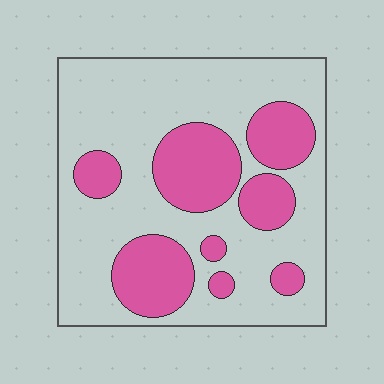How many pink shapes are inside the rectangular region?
8.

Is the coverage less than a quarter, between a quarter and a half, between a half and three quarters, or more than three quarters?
Between a quarter and a half.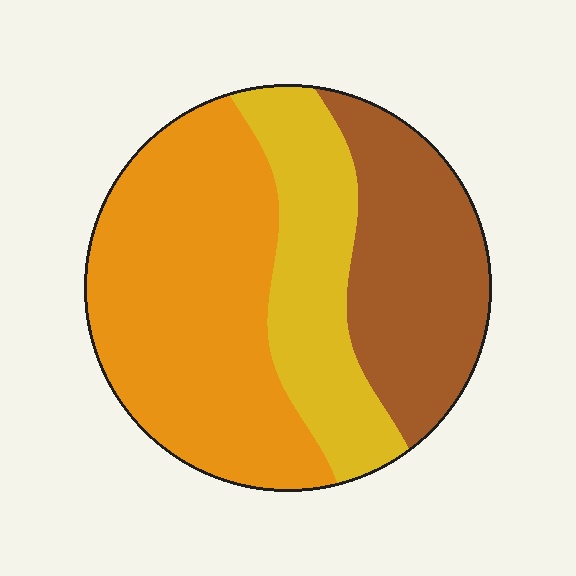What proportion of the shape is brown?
Brown covers about 30% of the shape.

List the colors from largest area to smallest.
From largest to smallest: orange, brown, yellow.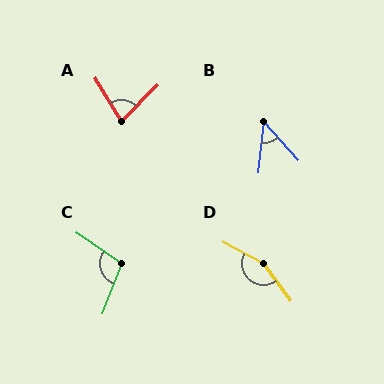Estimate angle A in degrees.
Approximately 76 degrees.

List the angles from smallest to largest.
B (47°), A (76°), C (104°), D (154°).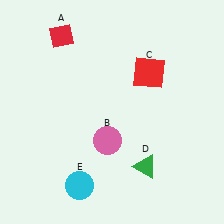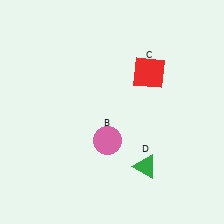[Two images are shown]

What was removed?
The red diamond (A), the cyan circle (E) were removed in Image 2.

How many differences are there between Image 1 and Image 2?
There are 2 differences between the two images.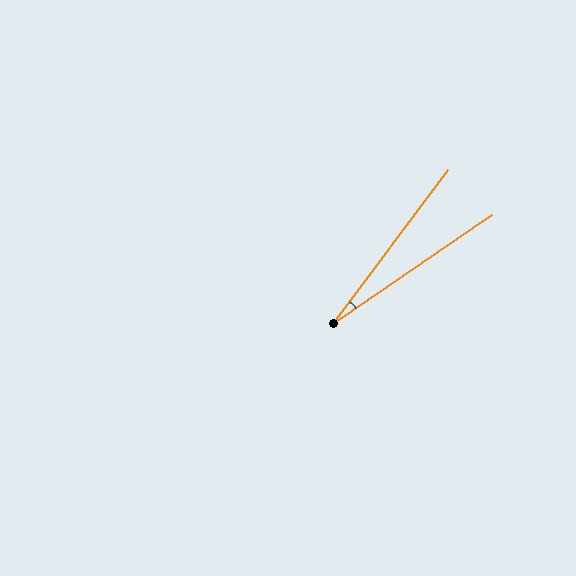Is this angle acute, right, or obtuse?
It is acute.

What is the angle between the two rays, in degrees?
Approximately 19 degrees.